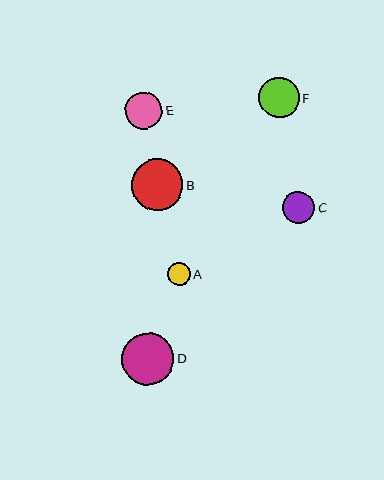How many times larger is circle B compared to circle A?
Circle B is approximately 2.2 times the size of circle A.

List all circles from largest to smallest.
From largest to smallest: D, B, F, E, C, A.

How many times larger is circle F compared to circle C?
Circle F is approximately 1.3 times the size of circle C.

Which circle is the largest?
Circle D is the largest with a size of approximately 52 pixels.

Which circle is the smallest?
Circle A is the smallest with a size of approximately 23 pixels.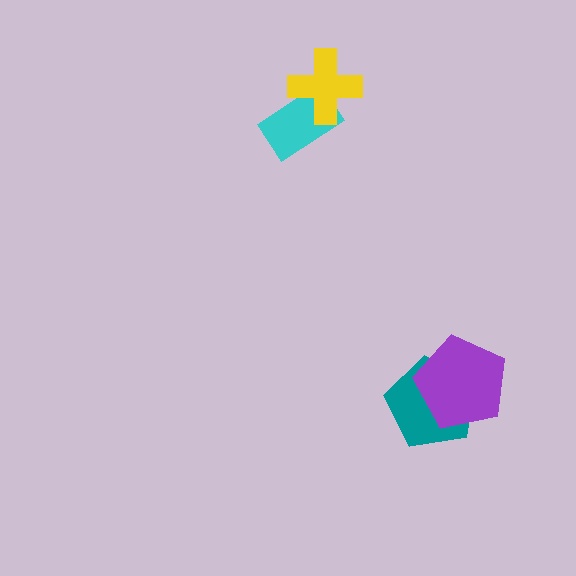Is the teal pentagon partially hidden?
Yes, it is partially covered by another shape.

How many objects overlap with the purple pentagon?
1 object overlaps with the purple pentagon.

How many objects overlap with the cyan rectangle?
1 object overlaps with the cyan rectangle.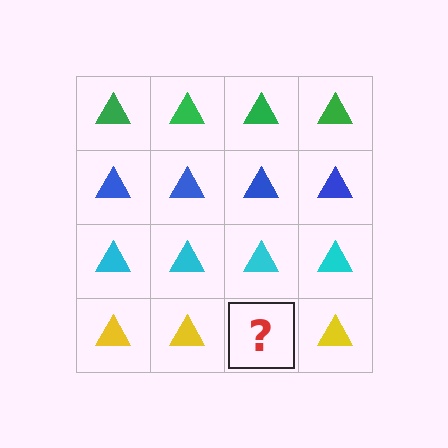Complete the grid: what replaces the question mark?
The question mark should be replaced with a yellow triangle.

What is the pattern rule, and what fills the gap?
The rule is that each row has a consistent color. The gap should be filled with a yellow triangle.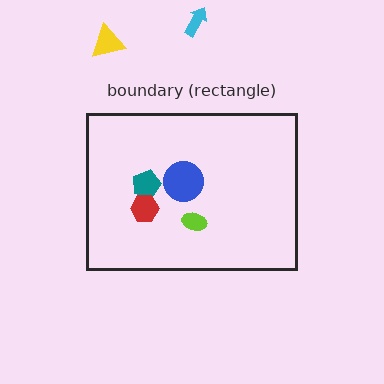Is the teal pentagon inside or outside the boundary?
Inside.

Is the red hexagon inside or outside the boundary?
Inside.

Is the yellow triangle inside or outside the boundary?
Outside.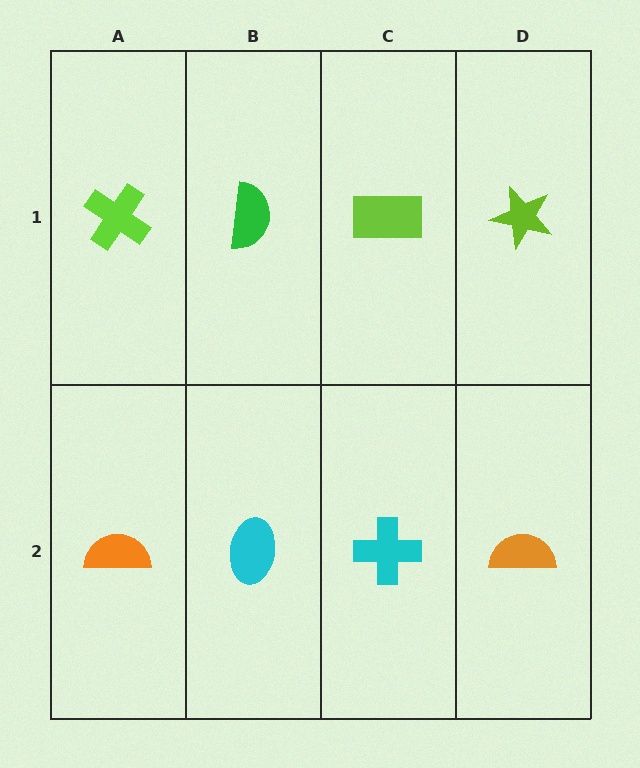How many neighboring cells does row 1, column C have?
3.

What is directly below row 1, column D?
An orange semicircle.